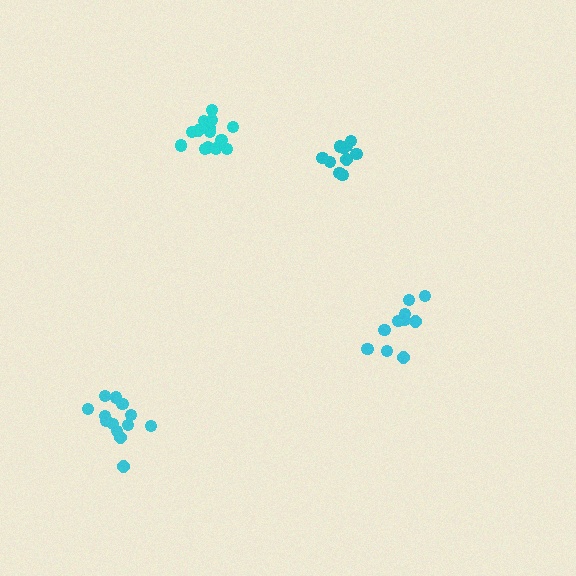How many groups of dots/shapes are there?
There are 4 groups.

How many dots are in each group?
Group 1: 10 dots, Group 2: 15 dots, Group 3: 13 dots, Group 4: 10 dots (48 total).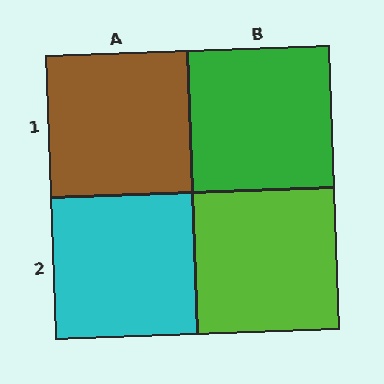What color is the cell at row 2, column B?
Lime.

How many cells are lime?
1 cell is lime.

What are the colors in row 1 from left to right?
Brown, green.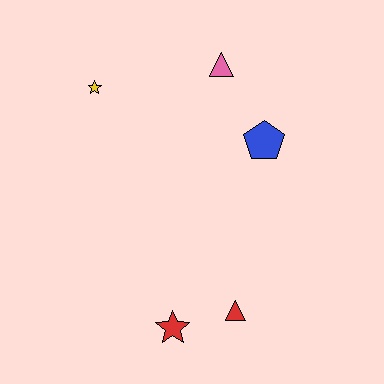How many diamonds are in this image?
There are no diamonds.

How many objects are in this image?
There are 5 objects.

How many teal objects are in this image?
There are no teal objects.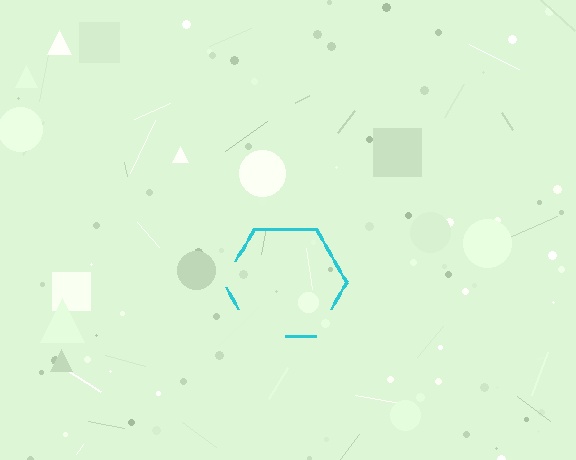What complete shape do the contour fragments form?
The contour fragments form a hexagon.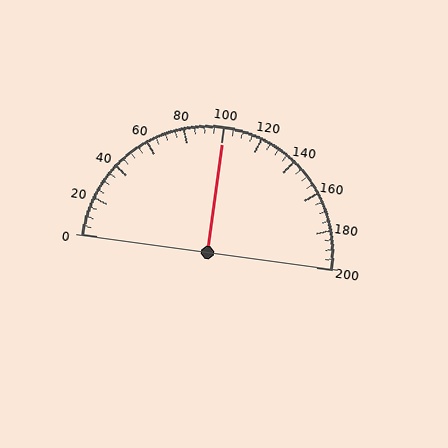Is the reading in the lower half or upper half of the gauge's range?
The reading is in the upper half of the range (0 to 200).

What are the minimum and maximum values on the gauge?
The gauge ranges from 0 to 200.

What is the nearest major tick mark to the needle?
The nearest major tick mark is 100.